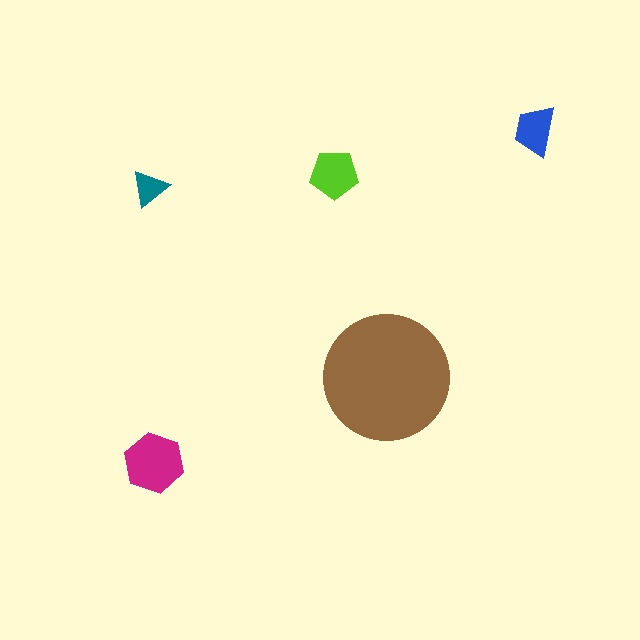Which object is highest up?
The blue trapezoid is topmost.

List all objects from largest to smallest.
The brown circle, the magenta hexagon, the lime pentagon, the blue trapezoid, the teal triangle.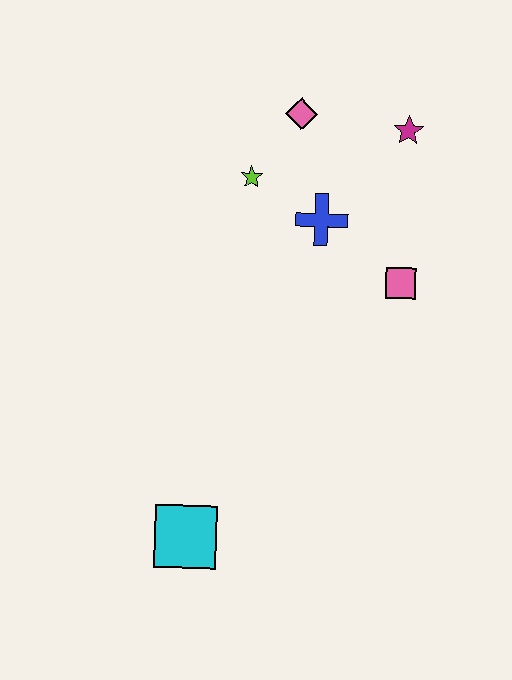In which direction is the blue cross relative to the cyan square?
The blue cross is above the cyan square.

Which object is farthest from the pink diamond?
The cyan square is farthest from the pink diamond.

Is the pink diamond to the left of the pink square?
Yes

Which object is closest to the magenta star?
The pink diamond is closest to the magenta star.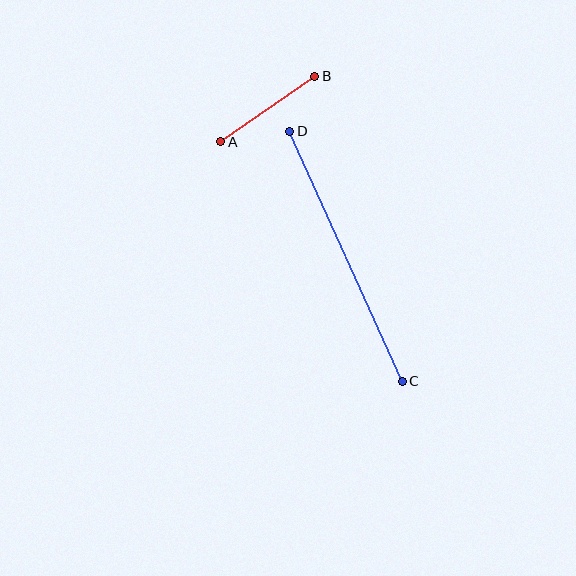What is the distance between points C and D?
The distance is approximately 274 pixels.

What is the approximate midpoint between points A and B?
The midpoint is at approximately (268, 109) pixels.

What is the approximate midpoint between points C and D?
The midpoint is at approximately (346, 256) pixels.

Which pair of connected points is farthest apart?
Points C and D are farthest apart.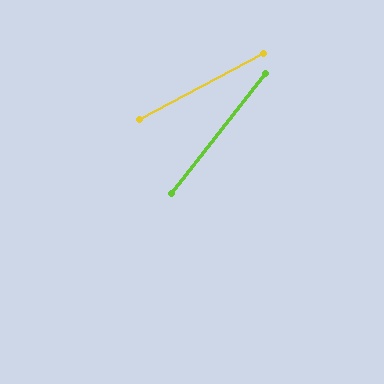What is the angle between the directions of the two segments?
Approximately 23 degrees.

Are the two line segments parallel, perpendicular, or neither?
Neither parallel nor perpendicular — they differ by about 23°.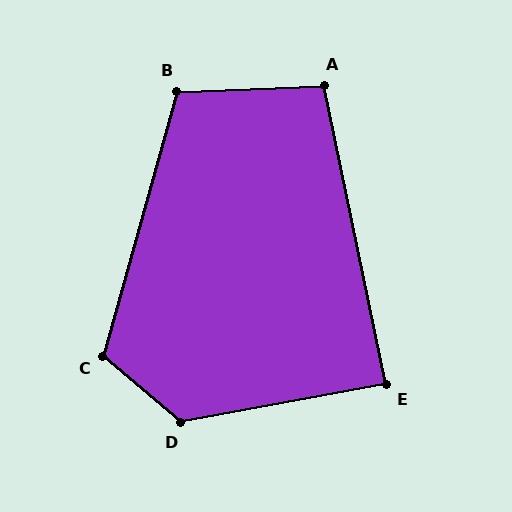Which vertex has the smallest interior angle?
E, at approximately 89 degrees.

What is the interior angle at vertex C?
Approximately 115 degrees (obtuse).